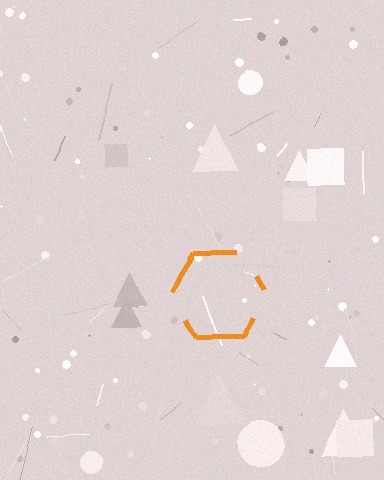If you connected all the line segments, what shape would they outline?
They would outline a hexagon.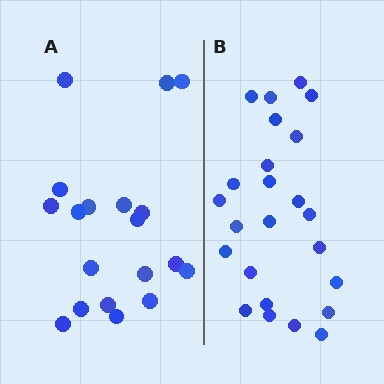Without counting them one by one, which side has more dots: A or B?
Region B (the right region) has more dots.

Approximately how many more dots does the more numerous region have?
Region B has about 5 more dots than region A.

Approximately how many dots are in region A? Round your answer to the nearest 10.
About 20 dots. (The exact count is 19, which rounds to 20.)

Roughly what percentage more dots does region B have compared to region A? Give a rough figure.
About 25% more.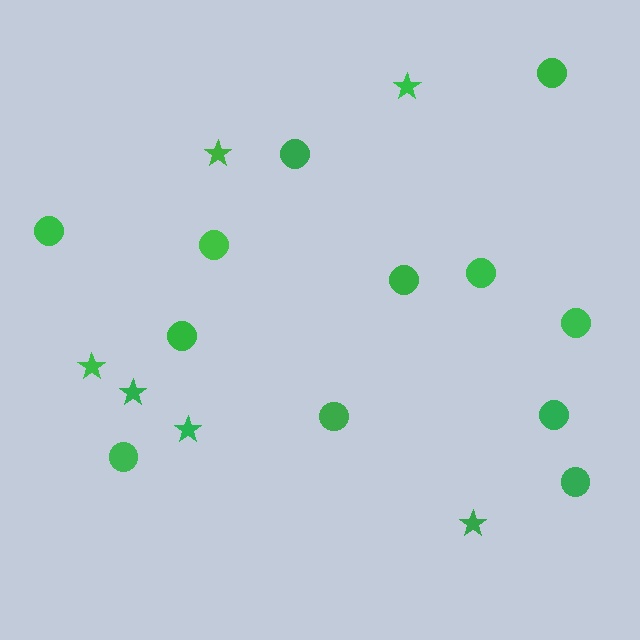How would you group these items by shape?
There are 2 groups: one group of circles (12) and one group of stars (6).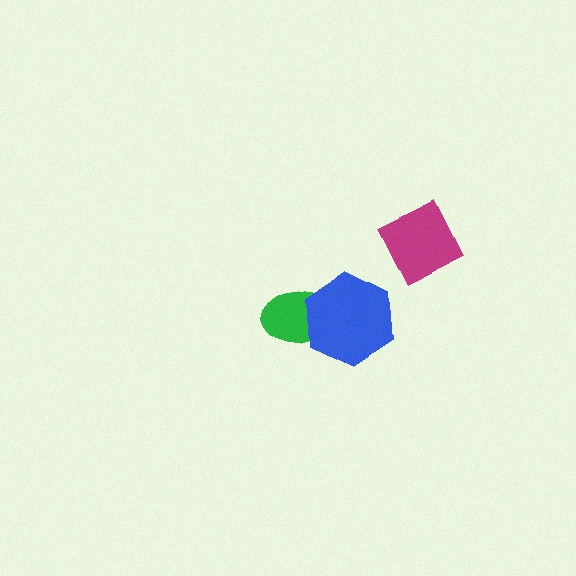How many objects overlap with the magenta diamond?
0 objects overlap with the magenta diamond.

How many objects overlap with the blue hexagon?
1 object overlaps with the blue hexagon.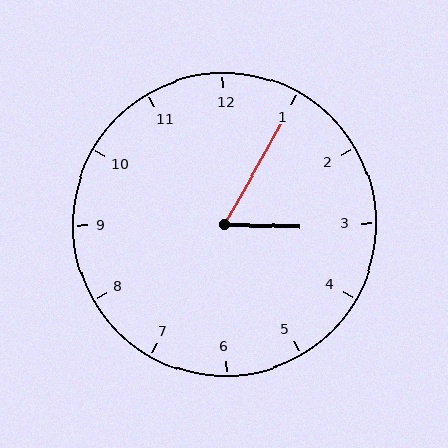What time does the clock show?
3:05.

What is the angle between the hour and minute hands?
Approximately 62 degrees.